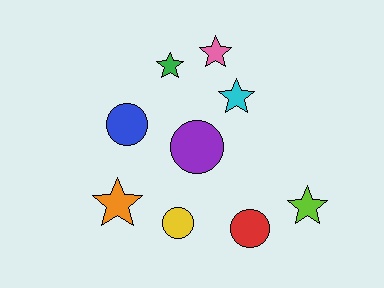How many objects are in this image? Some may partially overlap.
There are 9 objects.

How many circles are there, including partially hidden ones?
There are 4 circles.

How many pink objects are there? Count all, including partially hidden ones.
There is 1 pink object.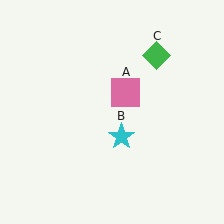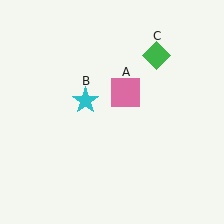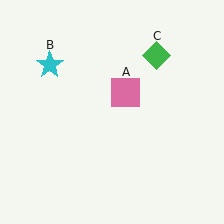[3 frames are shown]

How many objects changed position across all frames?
1 object changed position: cyan star (object B).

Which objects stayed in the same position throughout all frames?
Pink square (object A) and green diamond (object C) remained stationary.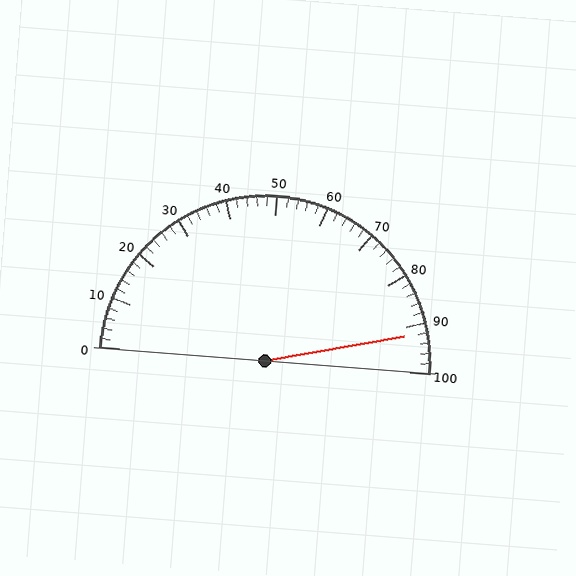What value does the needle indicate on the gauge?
The needle indicates approximately 92.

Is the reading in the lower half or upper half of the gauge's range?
The reading is in the upper half of the range (0 to 100).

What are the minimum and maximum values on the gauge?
The gauge ranges from 0 to 100.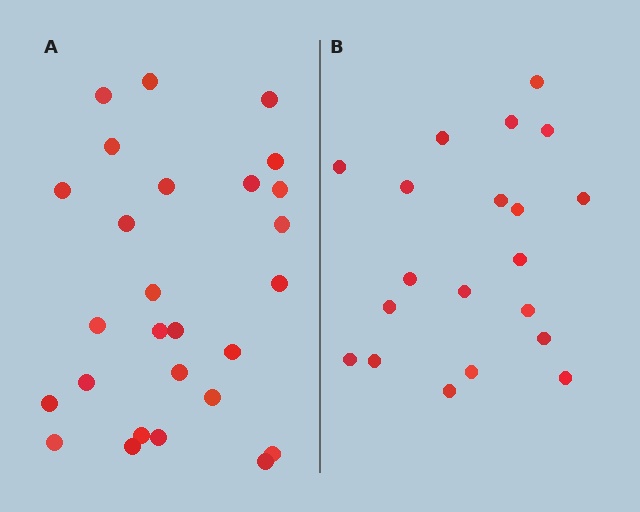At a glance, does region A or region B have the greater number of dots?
Region A (the left region) has more dots.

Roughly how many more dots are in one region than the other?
Region A has roughly 8 or so more dots than region B.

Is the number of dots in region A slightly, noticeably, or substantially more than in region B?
Region A has noticeably more, but not dramatically so. The ratio is roughly 1.4 to 1.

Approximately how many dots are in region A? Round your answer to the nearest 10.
About 30 dots. (The exact count is 27, which rounds to 30.)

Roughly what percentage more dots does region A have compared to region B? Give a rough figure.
About 35% more.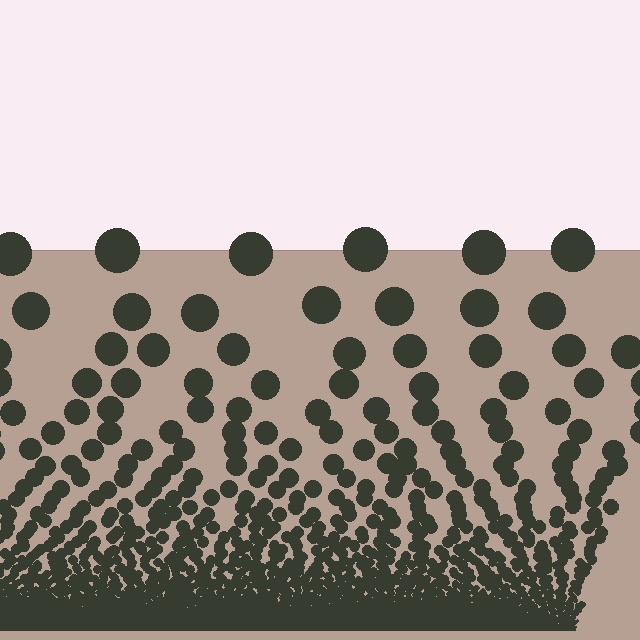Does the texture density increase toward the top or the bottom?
Density increases toward the bottom.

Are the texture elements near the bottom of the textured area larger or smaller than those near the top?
Smaller. The gradient is inverted — elements near the bottom are smaller and denser.